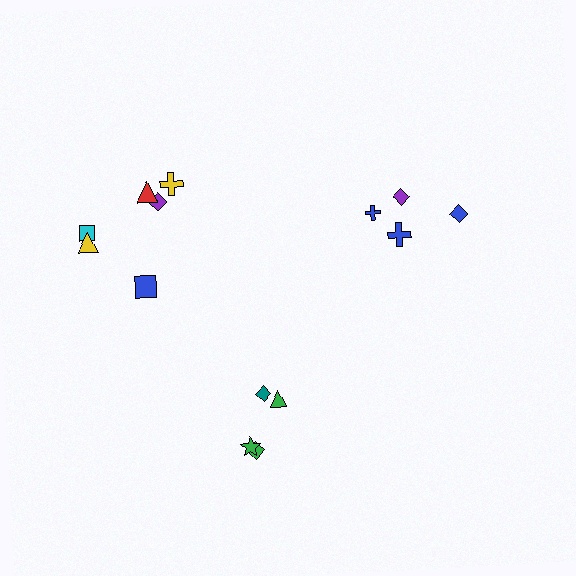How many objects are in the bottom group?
There are 4 objects.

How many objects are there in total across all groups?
There are 14 objects.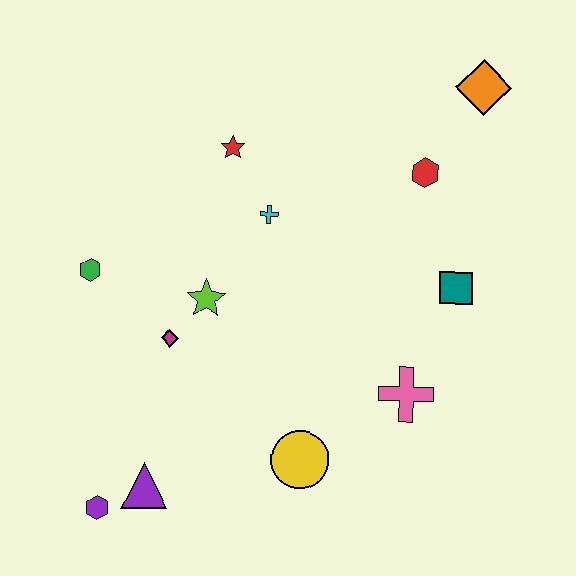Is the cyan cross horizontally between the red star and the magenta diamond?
No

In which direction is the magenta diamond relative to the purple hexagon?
The magenta diamond is above the purple hexagon.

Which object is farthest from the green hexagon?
The orange diamond is farthest from the green hexagon.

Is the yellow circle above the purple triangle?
Yes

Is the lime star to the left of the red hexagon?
Yes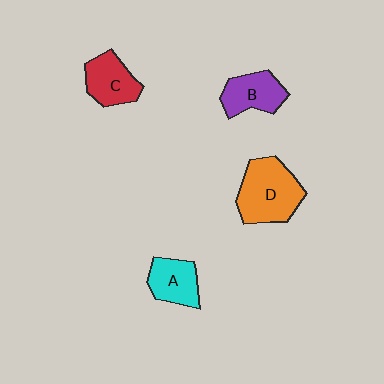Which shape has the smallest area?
Shape A (cyan).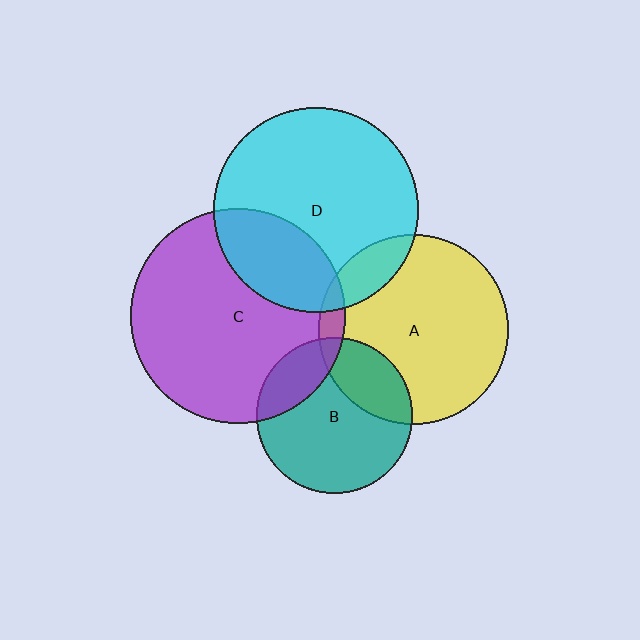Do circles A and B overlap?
Yes.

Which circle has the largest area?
Circle C (purple).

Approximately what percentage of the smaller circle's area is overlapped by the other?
Approximately 25%.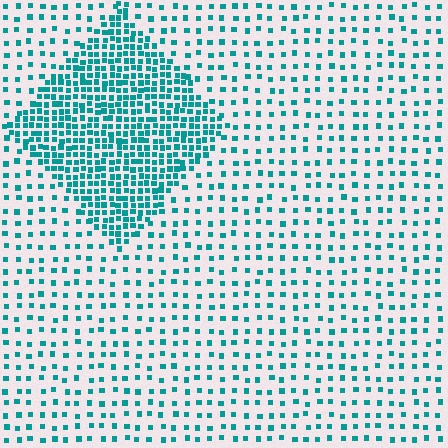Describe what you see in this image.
The image contains small teal elements arranged at two different densities. A diamond-shaped region is visible where the elements are more densely packed than the surrounding area.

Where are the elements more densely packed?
The elements are more densely packed inside the diamond boundary.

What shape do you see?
I see a diamond.